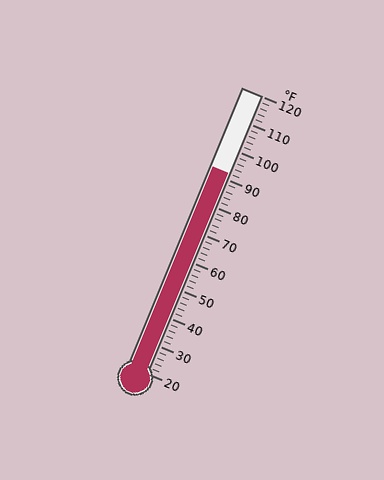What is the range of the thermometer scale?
The thermometer scale ranges from 20°F to 120°F.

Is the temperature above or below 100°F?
The temperature is below 100°F.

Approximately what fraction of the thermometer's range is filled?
The thermometer is filled to approximately 70% of its range.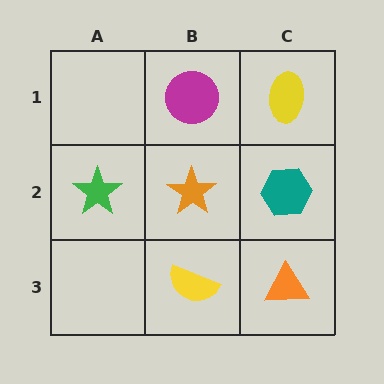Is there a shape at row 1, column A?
No, that cell is empty.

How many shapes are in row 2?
3 shapes.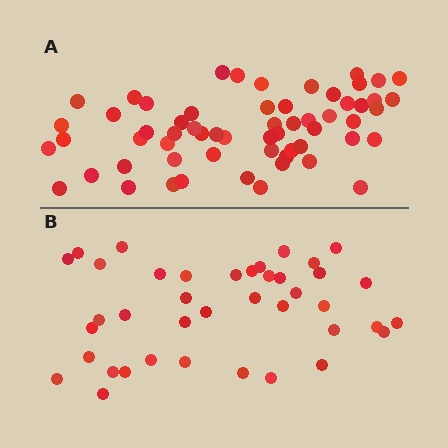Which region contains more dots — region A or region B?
Region A (the top region) has more dots.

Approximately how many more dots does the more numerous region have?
Region A has approximately 20 more dots than region B.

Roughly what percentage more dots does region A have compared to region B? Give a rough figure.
About 50% more.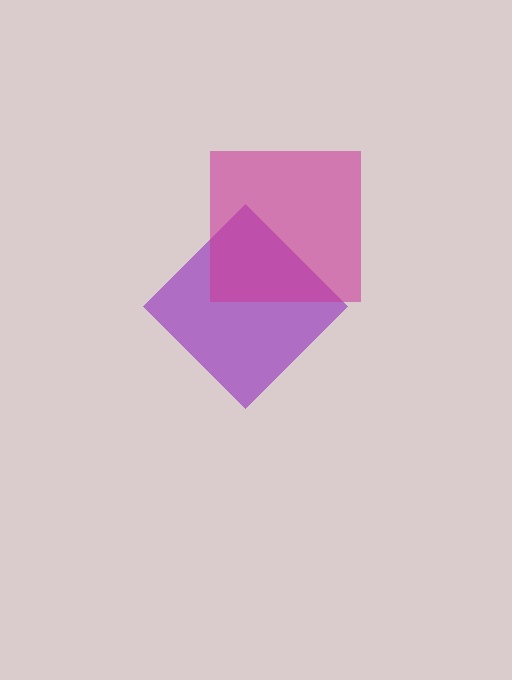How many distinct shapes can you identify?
There are 2 distinct shapes: a purple diamond, a magenta square.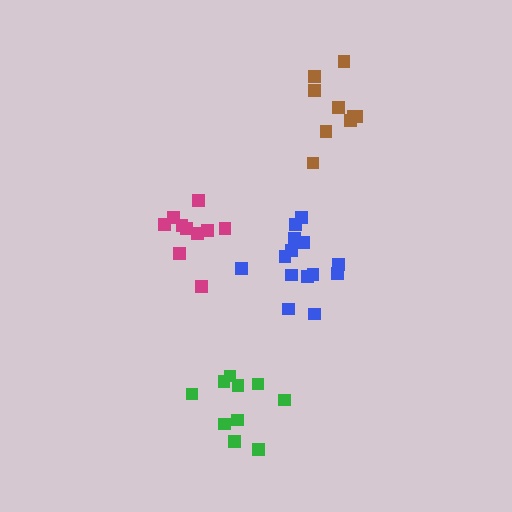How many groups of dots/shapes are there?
There are 4 groups.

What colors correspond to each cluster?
The clusters are colored: magenta, brown, blue, green.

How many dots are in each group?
Group 1: 10 dots, Group 2: 9 dots, Group 3: 14 dots, Group 4: 10 dots (43 total).